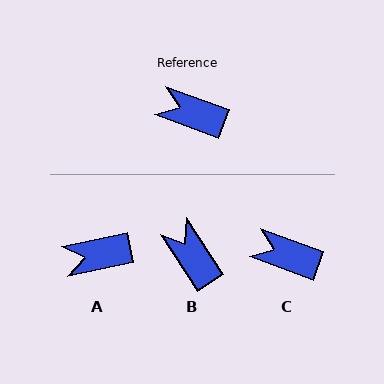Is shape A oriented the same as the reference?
No, it is off by about 32 degrees.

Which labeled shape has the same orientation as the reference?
C.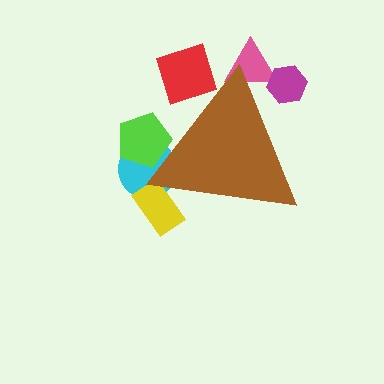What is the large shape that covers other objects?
A brown triangle.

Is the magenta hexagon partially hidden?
Yes, the magenta hexagon is partially hidden behind the brown triangle.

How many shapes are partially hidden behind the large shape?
6 shapes are partially hidden.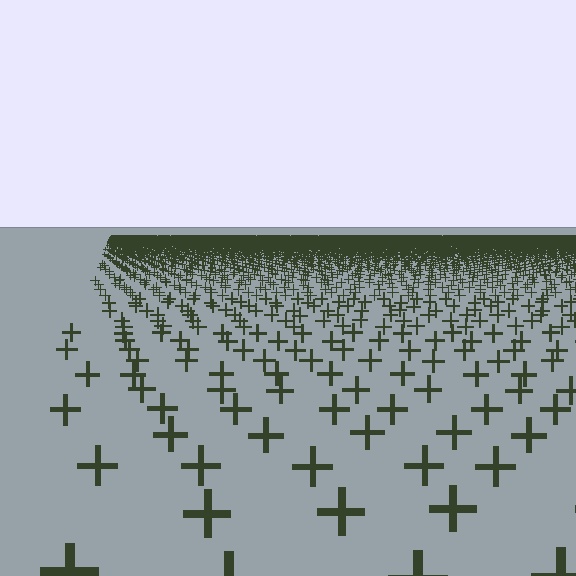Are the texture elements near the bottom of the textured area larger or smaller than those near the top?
Larger. Near the bottom, elements are closer to the viewer and appear at a bigger on-screen size.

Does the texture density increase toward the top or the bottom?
Density increases toward the top.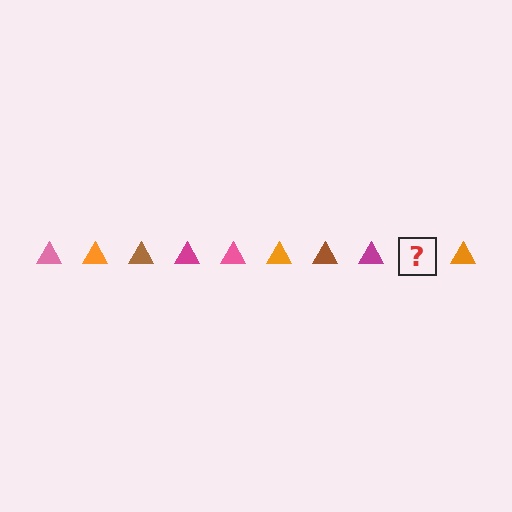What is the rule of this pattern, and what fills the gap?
The rule is that the pattern cycles through pink, orange, brown, magenta triangles. The gap should be filled with a pink triangle.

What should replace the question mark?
The question mark should be replaced with a pink triangle.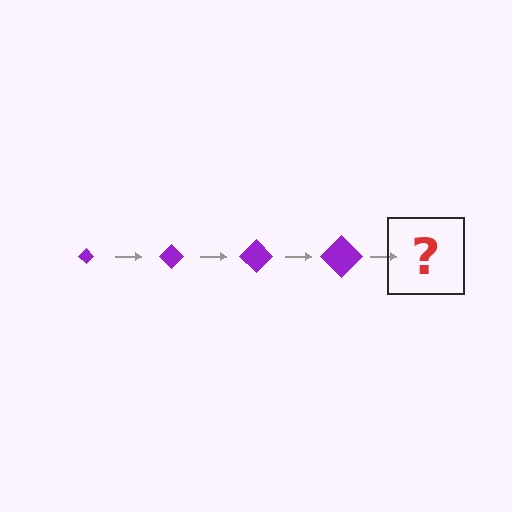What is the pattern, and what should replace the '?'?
The pattern is that the diamond gets progressively larger each step. The '?' should be a purple diamond, larger than the previous one.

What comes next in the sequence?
The next element should be a purple diamond, larger than the previous one.